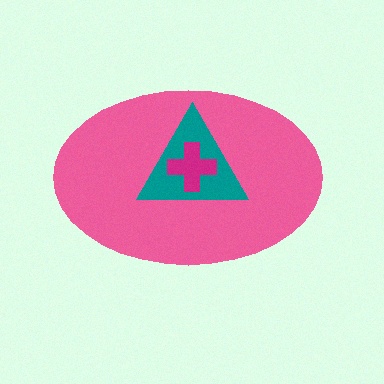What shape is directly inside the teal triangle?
The magenta cross.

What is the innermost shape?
The magenta cross.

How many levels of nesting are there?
3.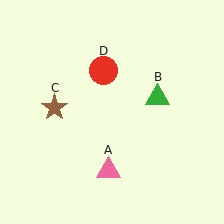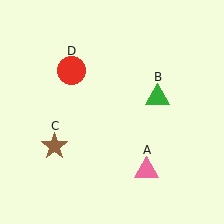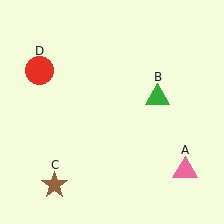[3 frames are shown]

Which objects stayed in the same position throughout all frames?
Green triangle (object B) remained stationary.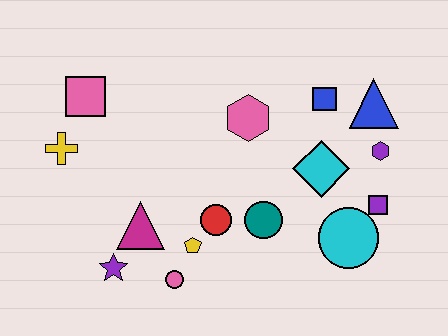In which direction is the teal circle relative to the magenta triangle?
The teal circle is to the right of the magenta triangle.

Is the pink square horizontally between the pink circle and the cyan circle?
No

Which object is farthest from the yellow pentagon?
The blue triangle is farthest from the yellow pentagon.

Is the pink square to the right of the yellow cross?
Yes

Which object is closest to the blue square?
The blue triangle is closest to the blue square.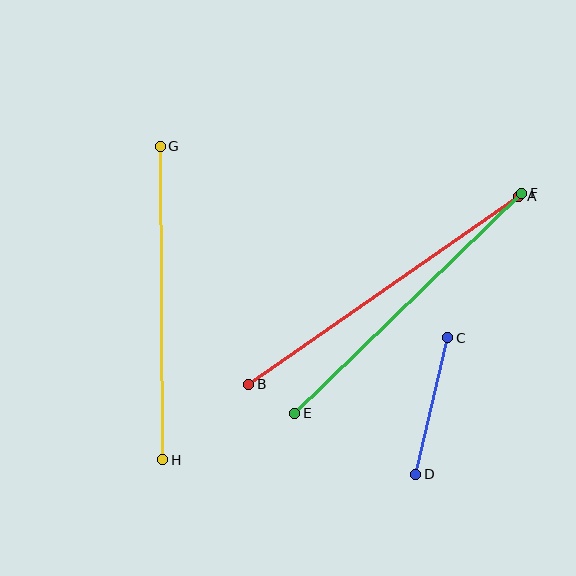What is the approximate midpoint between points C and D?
The midpoint is at approximately (432, 406) pixels.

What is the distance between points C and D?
The distance is approximately 140 pixels.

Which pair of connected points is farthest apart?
Points A and B are farthest apart.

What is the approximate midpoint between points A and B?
The midpoint is at approximately (384, 290) pixels.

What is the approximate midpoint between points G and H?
The midpoint is at approximately (161, 303) pixels.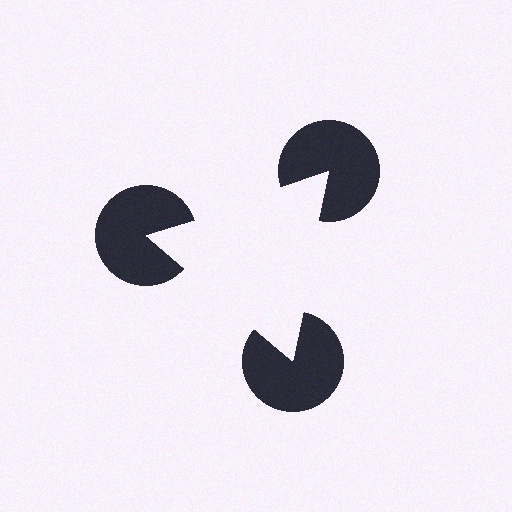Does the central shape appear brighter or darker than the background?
It typically appears slightly brighter than the background, even though no actual brightness change is drawn.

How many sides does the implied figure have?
3 sides.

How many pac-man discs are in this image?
There are 3 — one at each vertex of the illusory triangle.